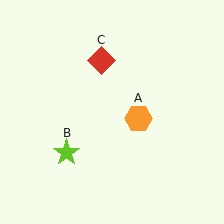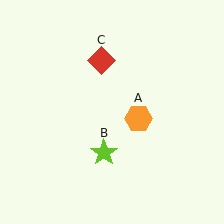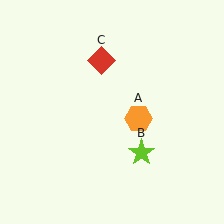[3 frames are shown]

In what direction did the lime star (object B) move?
The lime star (object B) moved right.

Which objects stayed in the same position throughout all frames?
Orange hexagon (object A) and red diamond (object C) remained stationary.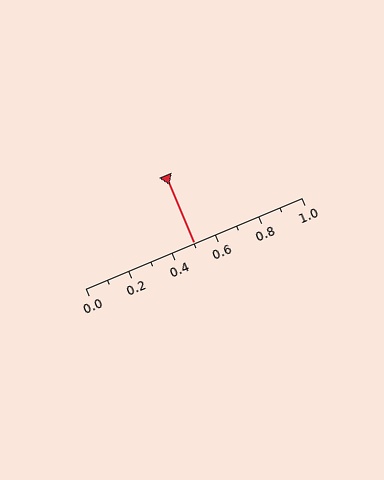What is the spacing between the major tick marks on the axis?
The major ticks are spaced 0.2 apart.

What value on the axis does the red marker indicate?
The marker indicates approximately 0.5.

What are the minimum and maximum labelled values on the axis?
The axis runs from 0.0 to 1.0.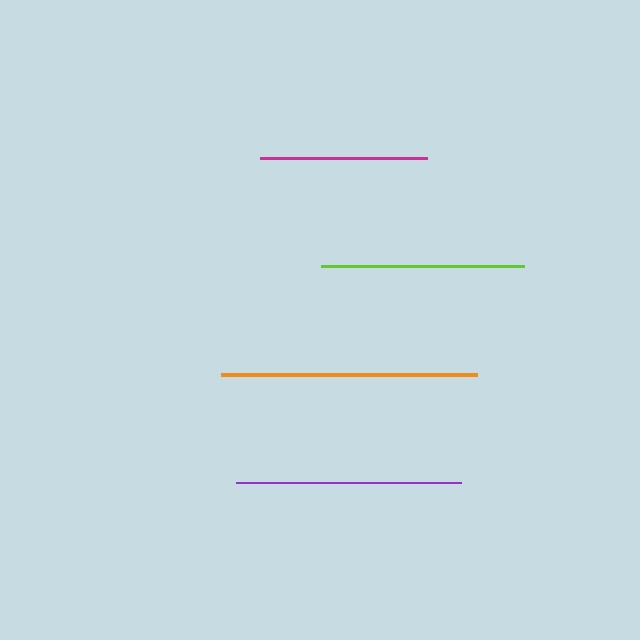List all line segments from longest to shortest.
From longest to shortest: orange, purple, lime, magenta.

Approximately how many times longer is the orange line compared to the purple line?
The orange line is approximately 1.1 times the length of the purple line.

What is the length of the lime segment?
The lime segment is approximately 202 pixels long.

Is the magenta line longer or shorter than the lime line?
The lime line is longer than the magenta line.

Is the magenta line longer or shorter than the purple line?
The purple line is longer than the magenta line.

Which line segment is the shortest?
The magenta line is the shortest at approximately 167 pixels.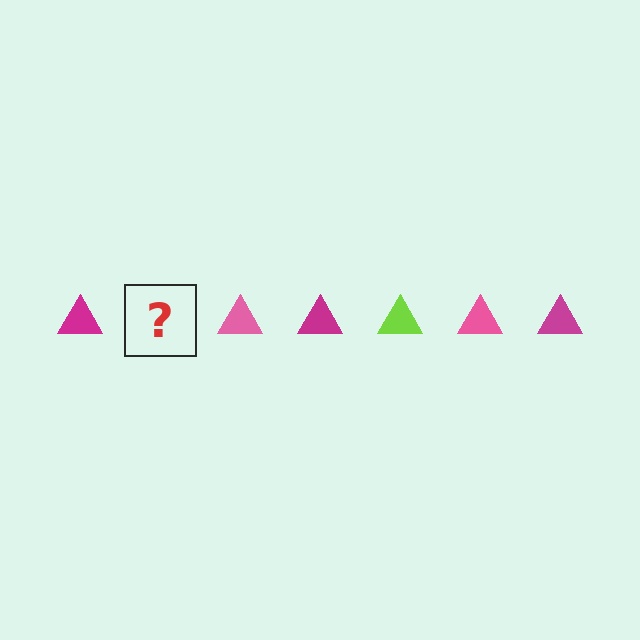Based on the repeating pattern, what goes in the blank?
The blank should be a lime triangle.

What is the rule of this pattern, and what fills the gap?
The rule is that the pattern cycles through magenta, lime, pink triangles. The gap should be filled with a lime triangle.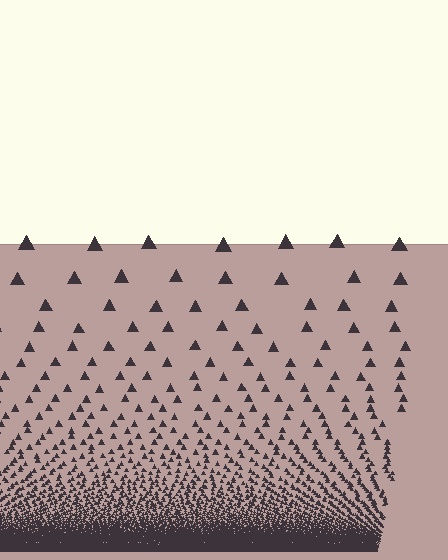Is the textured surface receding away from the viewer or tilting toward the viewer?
The surface appears to tilt toward the viewer. Texture elements get larger and sparser toward the top.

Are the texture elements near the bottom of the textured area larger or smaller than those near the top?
Smaller. The gradient is inverted — elements near the bottom are smaller and denser.